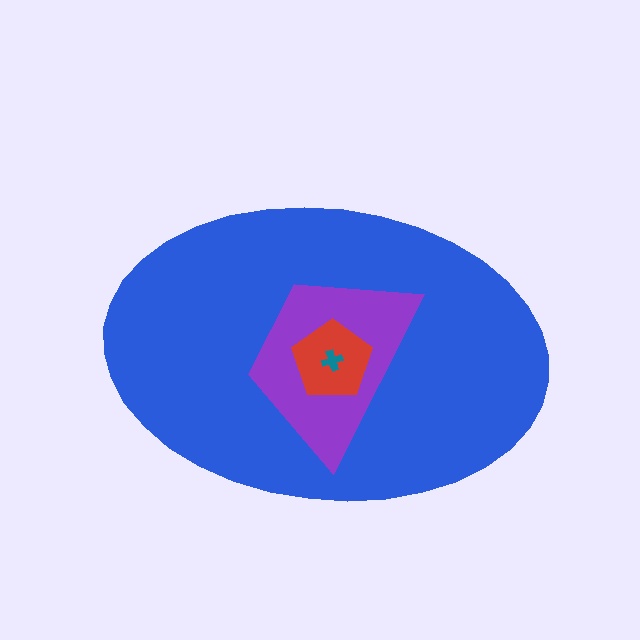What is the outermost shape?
The blue ellipse.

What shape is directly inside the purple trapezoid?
The red pentagon.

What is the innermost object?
The teal cross.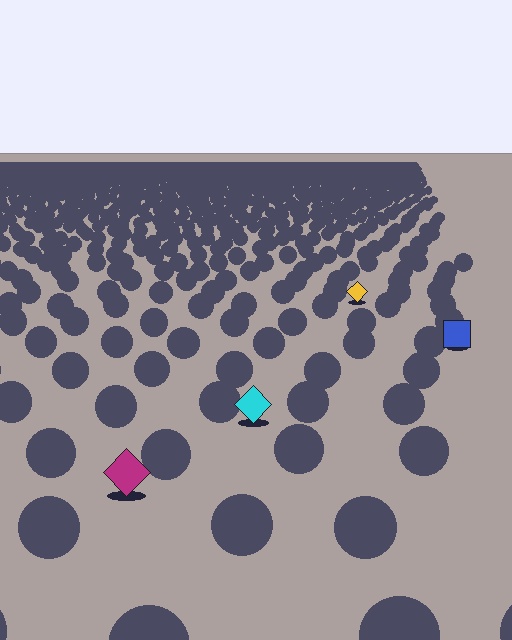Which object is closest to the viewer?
The magenta diamond is closest. The texture marks near it are larger and more spread out.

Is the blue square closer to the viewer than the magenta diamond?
No. The magenta diamond is closer — you can tell from the texture gradient: the ground texture is coarser near it.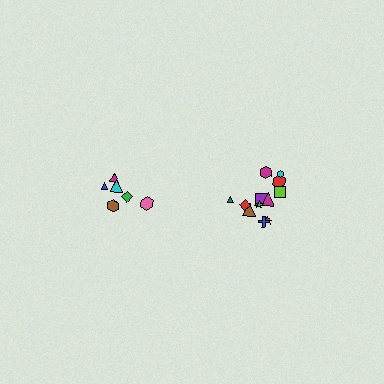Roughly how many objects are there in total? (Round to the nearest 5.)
Roughly 20 objects in total.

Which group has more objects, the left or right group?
The right group.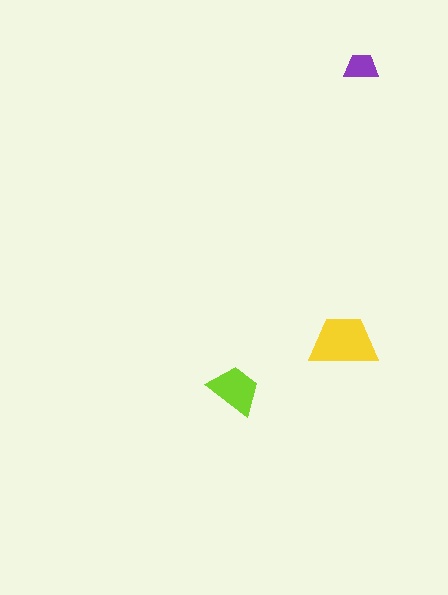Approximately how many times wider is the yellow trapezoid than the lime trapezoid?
About 1.5 times wider.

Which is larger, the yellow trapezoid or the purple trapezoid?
The yellow one.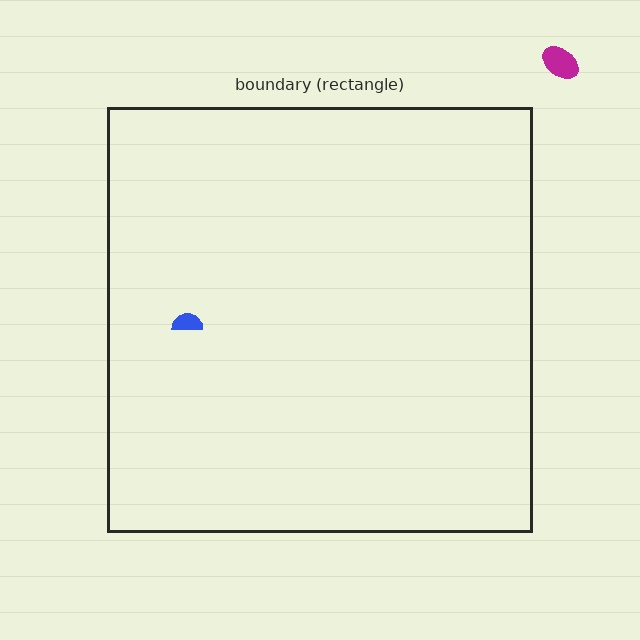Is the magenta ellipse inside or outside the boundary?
Outside.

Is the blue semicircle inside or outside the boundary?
Inside.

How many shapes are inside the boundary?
1 inside, 1 outside.